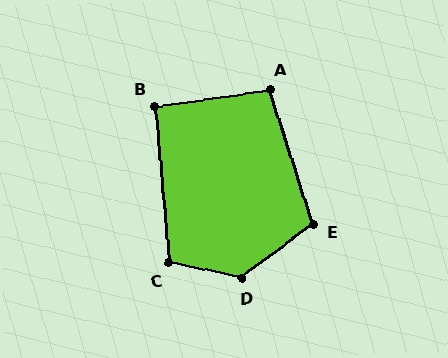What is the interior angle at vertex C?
Approximately 106 degrees (obtuse).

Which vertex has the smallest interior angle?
B, at approximately 93 degrees.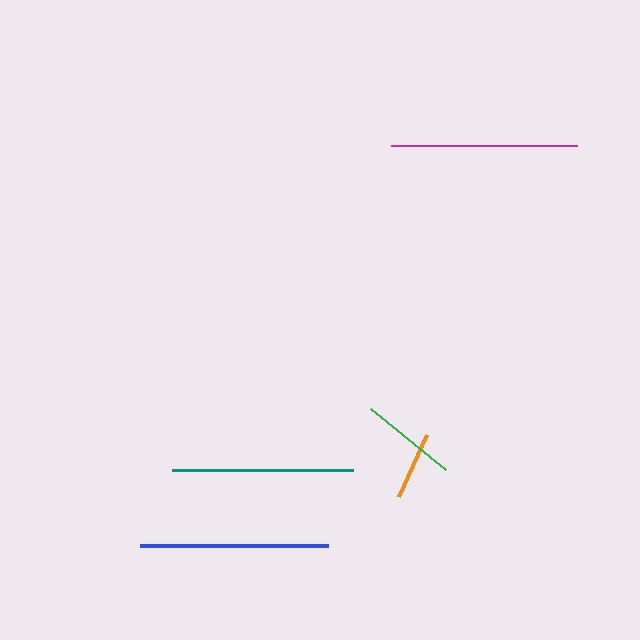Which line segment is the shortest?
The orange line is the shortest at approximately 68 pixels.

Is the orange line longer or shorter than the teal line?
The teal line is longer than the orange line.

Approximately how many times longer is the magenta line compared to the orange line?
The magenta line is approximately 2.7 times the length of the orange line.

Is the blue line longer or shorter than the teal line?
The blue line is longer than the teal line.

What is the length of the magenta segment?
The magenta segment is approximately 186 pixels long.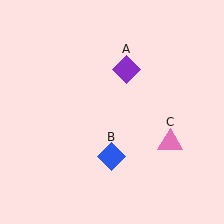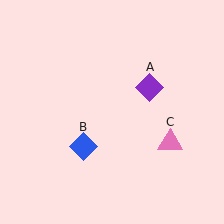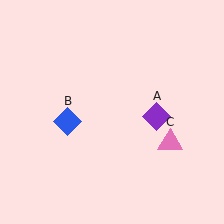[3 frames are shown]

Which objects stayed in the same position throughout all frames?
Pink triangle (object C) remained stationary.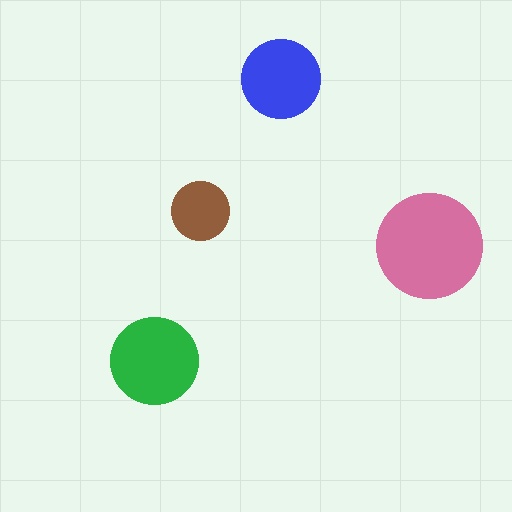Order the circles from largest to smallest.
the pink one, the green one, the blue one, the brown one.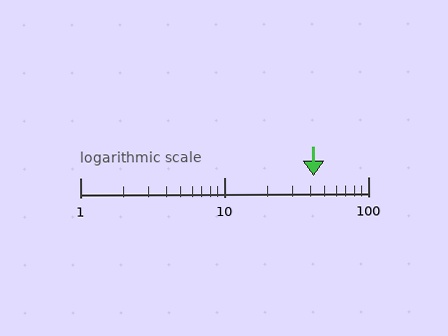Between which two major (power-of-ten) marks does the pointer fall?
The pointer is between 10 and 100.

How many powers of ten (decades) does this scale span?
The scale spans 2 decades, from 1 to 100.